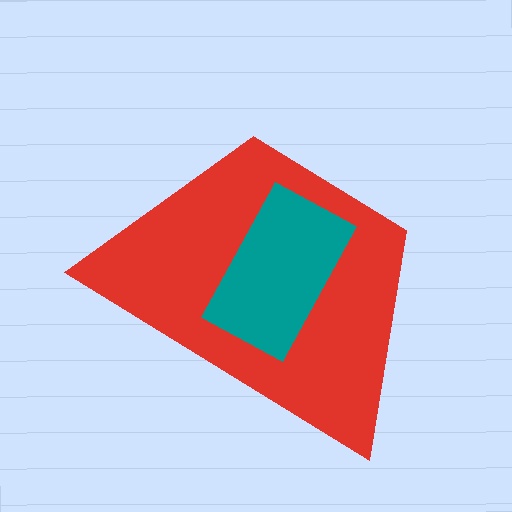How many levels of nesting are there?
2.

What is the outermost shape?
The red trapezoid.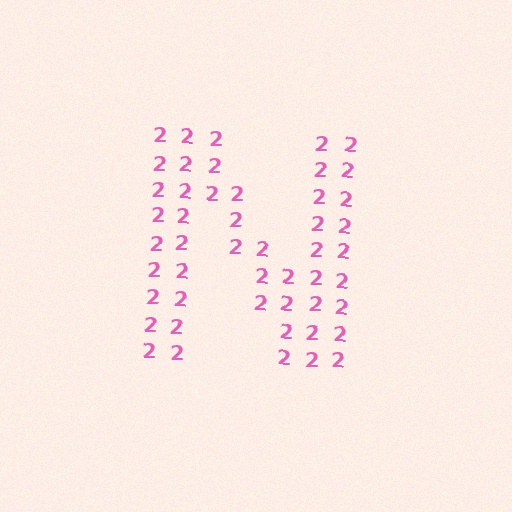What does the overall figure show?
The overall figure shows the letter N.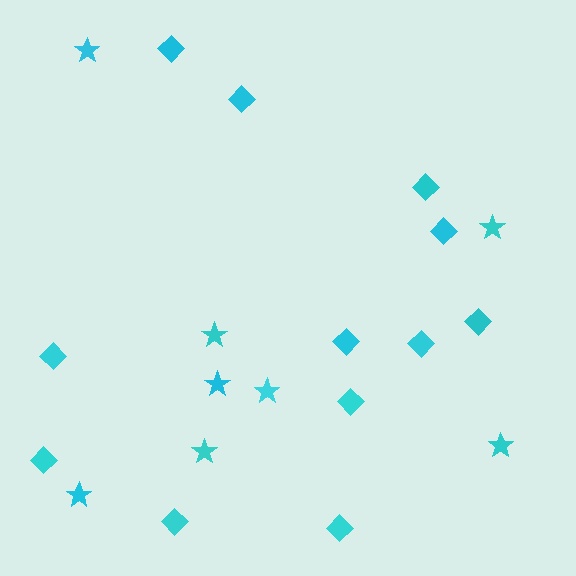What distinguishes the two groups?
There are 2 groups: one group of diamonds (12) and one group of stars (8).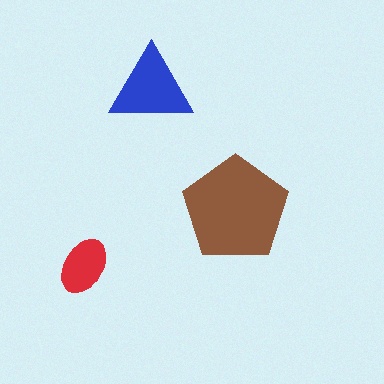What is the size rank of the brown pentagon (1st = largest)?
1st.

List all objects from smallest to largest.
The red ellipse, the blue triangle, the brown pentagon.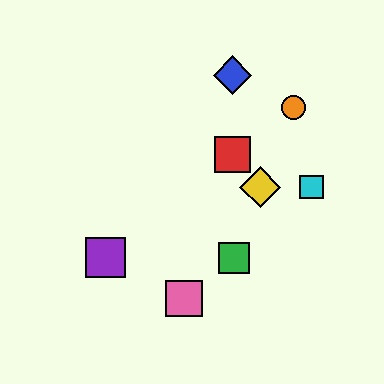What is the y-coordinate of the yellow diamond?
The yellow diamond is at y≈187.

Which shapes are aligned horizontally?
The yellow diamond, the cyan square are aligned horizontally.